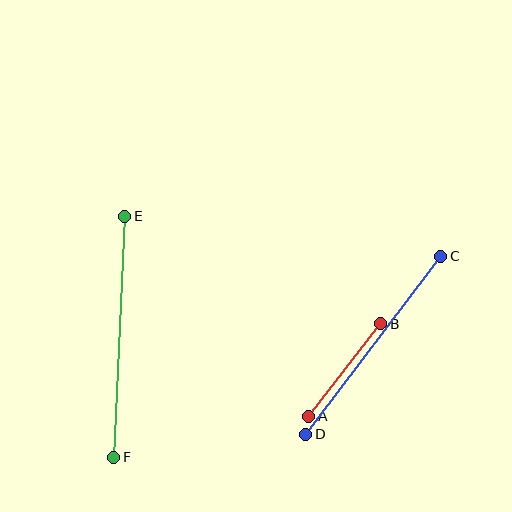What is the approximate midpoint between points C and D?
The midpoint is at approximately (373, 345) pixels.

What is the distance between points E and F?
The distance is approximately 241 pixels.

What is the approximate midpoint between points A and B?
The midpoint is at approximately (345, 370) pixels.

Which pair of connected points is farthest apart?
Points E and F are farthest apart.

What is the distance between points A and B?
The distance is approximately 117 pixels.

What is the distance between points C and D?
The distance is approximately 223 pixels.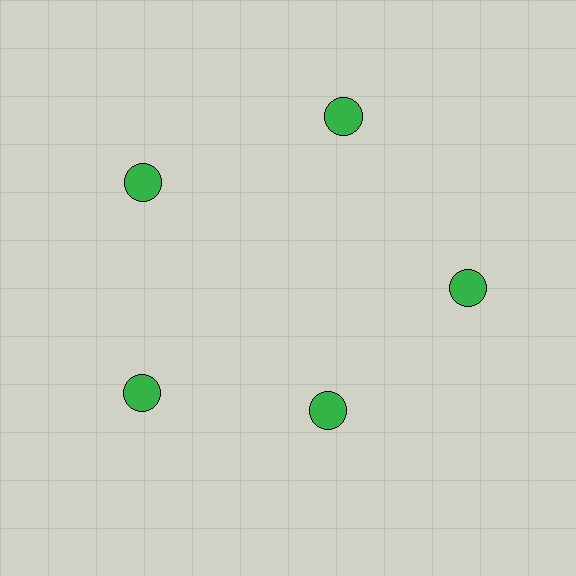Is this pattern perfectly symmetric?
No. The 5 green circles are arranged in a ring, but one element near the 5 o'clock position is pulled inward toward the center, breaking the 5-fold rotational symmetry.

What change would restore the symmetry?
The symmetry would be restored by moving it outward, back onto the ring so that all 5 circles sit at equal angles and equal distance from the center.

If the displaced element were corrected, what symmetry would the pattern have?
It would have 5-fold rotational symmetry — the pattern would map onto itself every 72 degrees.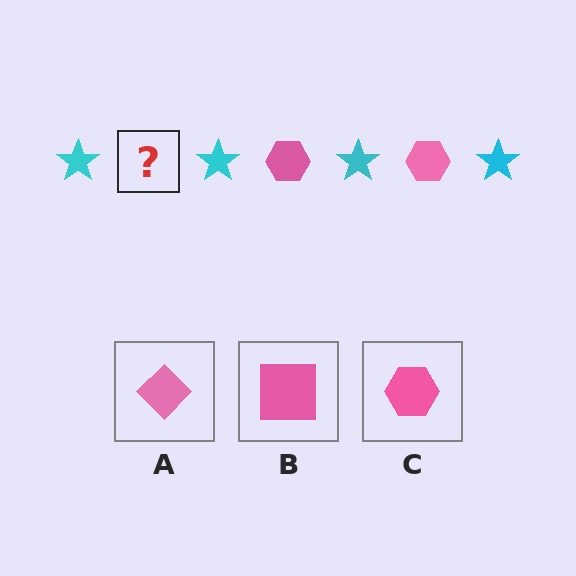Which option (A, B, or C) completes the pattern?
C.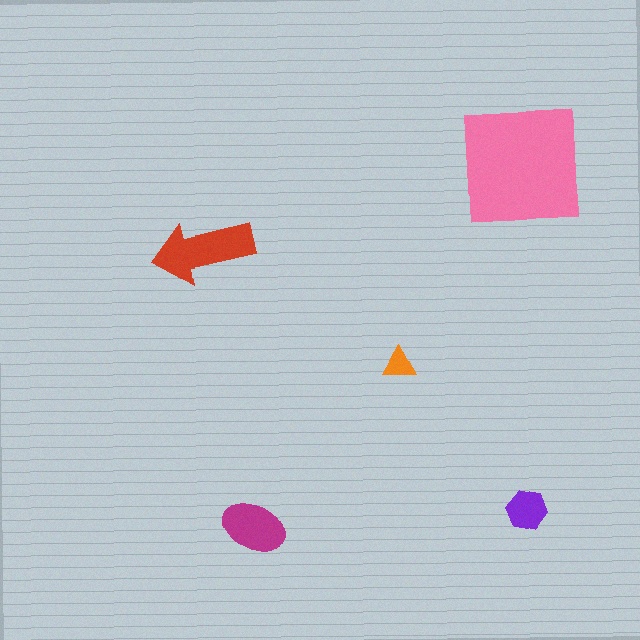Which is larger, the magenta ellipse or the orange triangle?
The magenta ellipse.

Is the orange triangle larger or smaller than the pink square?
Smaller.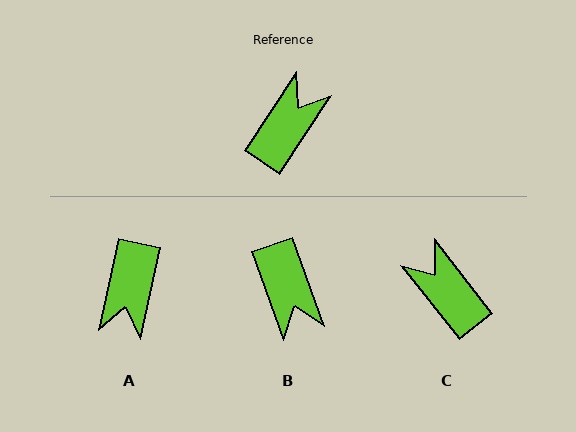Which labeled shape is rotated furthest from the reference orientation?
A, about 159 degrees away.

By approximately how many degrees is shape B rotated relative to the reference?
Approximately 127 degrees clockwise.